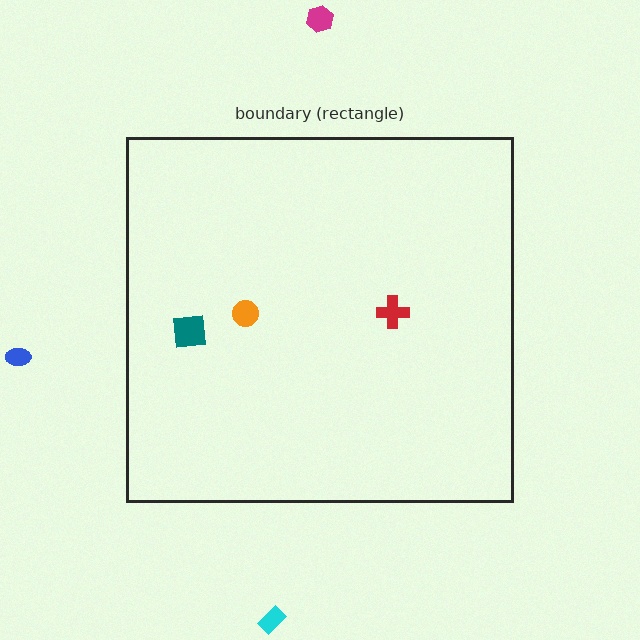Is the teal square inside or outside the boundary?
Inside.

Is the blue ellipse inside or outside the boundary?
Outside.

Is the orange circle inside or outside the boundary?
Inside.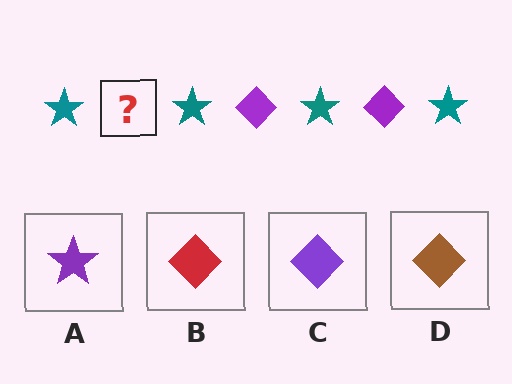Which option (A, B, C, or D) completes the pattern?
C.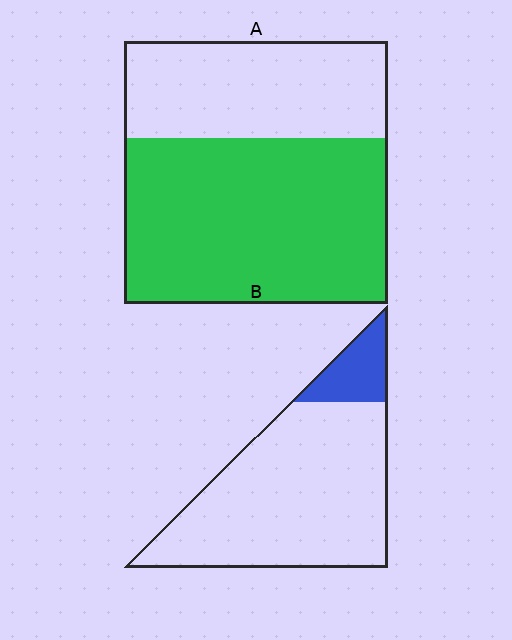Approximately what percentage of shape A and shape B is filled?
A is approximately 65% and B is approximately 15%.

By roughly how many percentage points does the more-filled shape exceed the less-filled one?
By roughly 50 percentage points (A over B).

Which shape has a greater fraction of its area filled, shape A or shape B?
Shape A.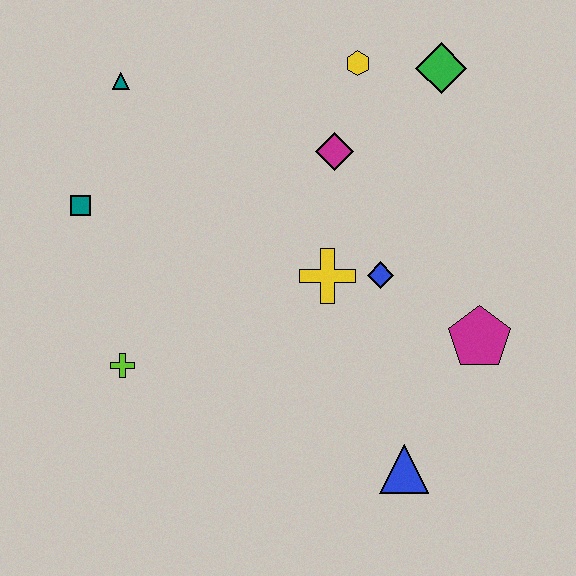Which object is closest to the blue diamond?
The yellow cross is closest to the blue diamond.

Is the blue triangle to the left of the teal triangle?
No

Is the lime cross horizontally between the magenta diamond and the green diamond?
No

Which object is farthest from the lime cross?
The green diamond is farthest from the lime cross.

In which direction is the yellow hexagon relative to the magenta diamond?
The yellow hexagon is above the magenta diamond.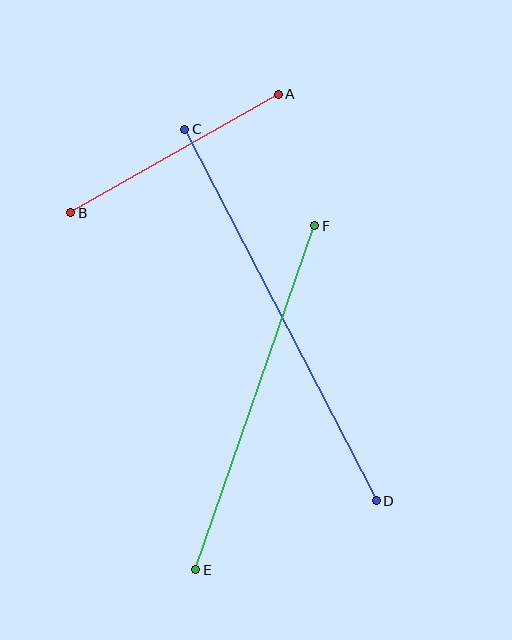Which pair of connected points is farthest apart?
Points C and D are farthest apart.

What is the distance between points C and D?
The distance is approximately 418 pixels.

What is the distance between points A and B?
The distance is approximately 239 pixels.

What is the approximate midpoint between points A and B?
The midpoint is at approximately (174, 153) pixels.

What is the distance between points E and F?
The distance is approximately 364 pixels.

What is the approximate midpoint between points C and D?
The midpoint is at approximately (280, 315) pixels.